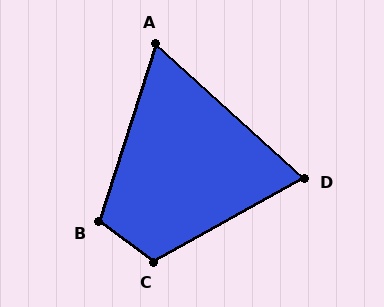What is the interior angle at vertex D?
Approximately 71 degrees (acute).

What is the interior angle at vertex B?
Approximately 109 degrees (obtuse).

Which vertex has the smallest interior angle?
A, at approximately 66 degrees.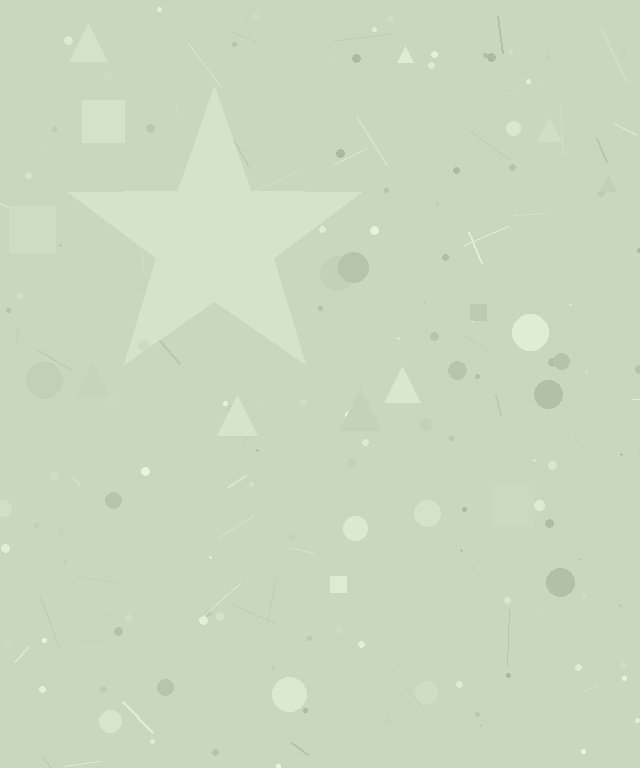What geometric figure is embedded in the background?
A star is embedded in the background.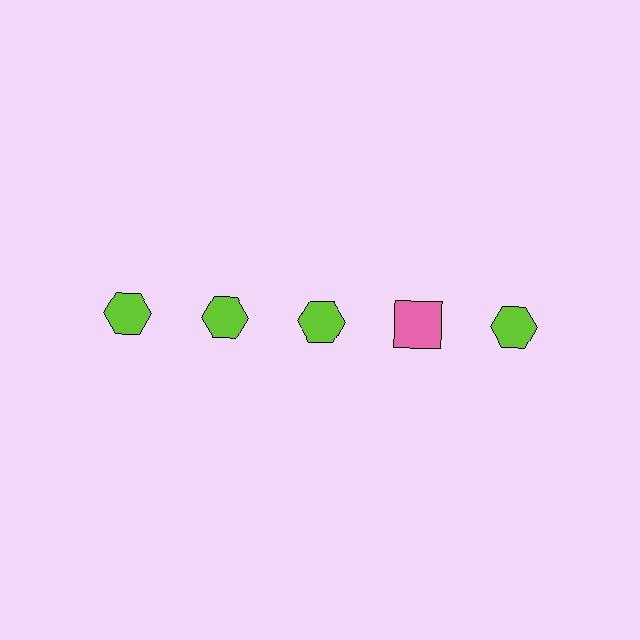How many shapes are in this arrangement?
There are 5 shapes arranged in a grid pattern.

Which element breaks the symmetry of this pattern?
The pink square in the top row, second from right column breaks the symmetry. All other shapes are lime hexagons.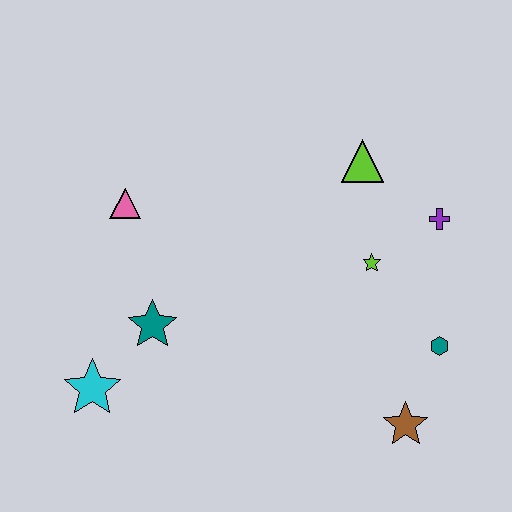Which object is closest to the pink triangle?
The teal star is closest to the pink triangle.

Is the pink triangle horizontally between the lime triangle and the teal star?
No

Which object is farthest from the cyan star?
The purple cross is farthest from the cyan star.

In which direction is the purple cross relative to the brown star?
The purple cross is above the brown star.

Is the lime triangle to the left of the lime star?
Yes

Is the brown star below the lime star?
Yes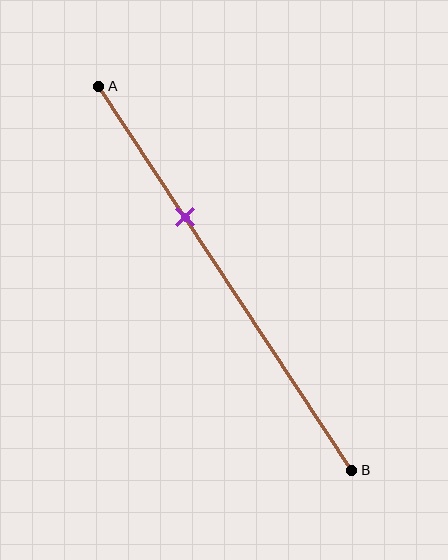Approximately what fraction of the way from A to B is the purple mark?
The purple mark is approximately 35% of the way from A to B.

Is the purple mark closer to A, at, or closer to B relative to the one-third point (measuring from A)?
The purple mark is approximately at the one-third point of segment AB.